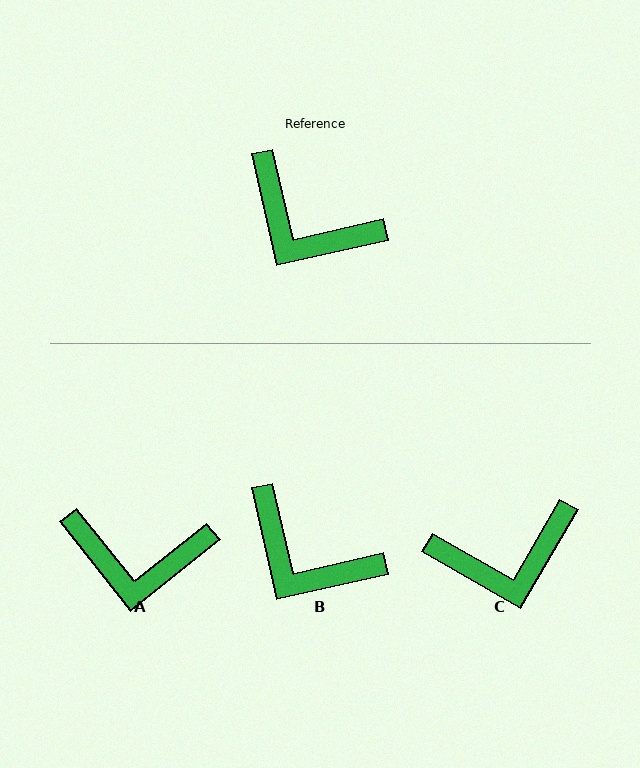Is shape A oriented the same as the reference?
No, it is off by about 26 degrees.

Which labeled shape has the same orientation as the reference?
B.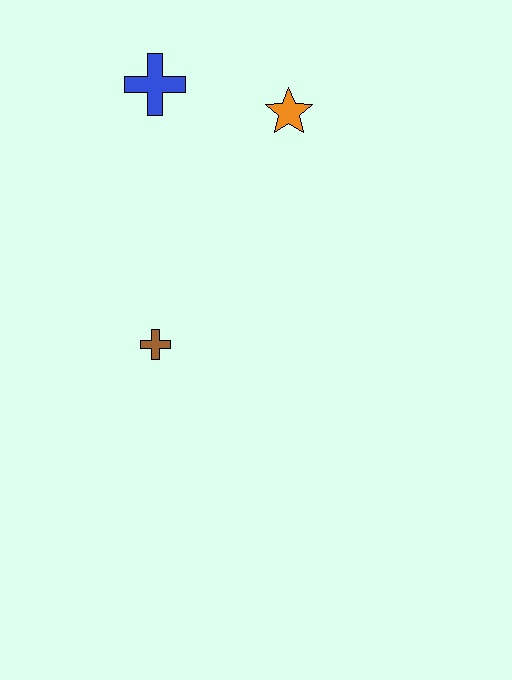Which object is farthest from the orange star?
The brown cross is farthest from the orange star.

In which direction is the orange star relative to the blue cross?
The orange star is to the right of the blue cross.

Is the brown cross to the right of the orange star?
No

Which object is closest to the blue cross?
The orange star is closest to the blue cross.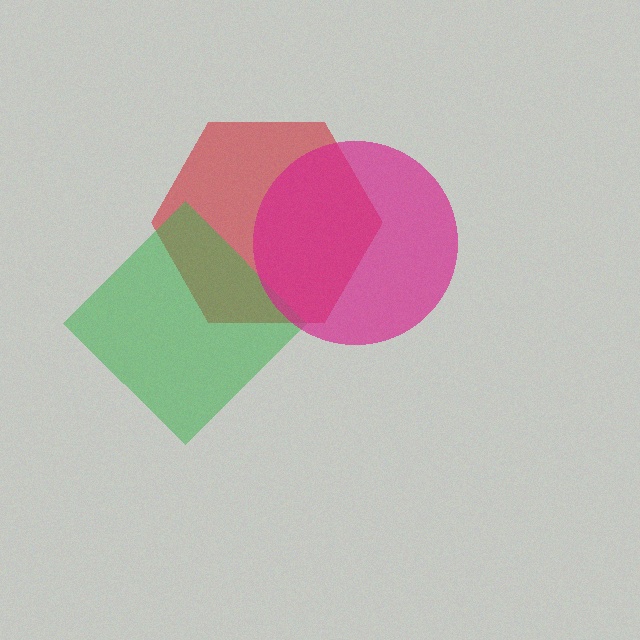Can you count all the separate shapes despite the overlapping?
Yes, there are 3 separate shapes.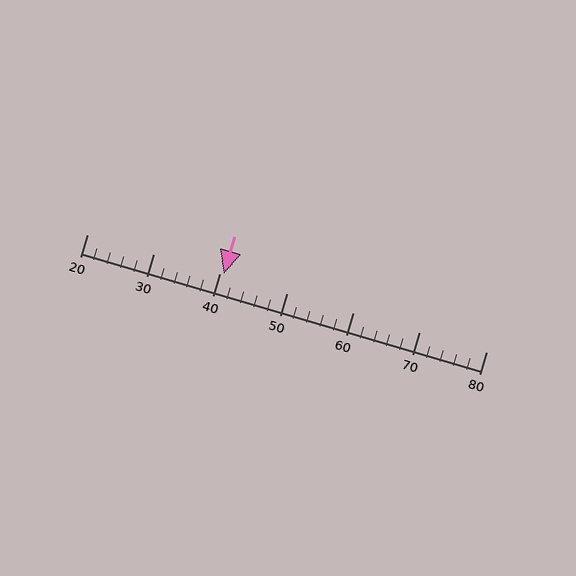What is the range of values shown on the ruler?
The ruler shows values from 20 to 80.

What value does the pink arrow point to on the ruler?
The pink arrow points to approximately 40.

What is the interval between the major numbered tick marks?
The major tick marks are spaced 10 units apart.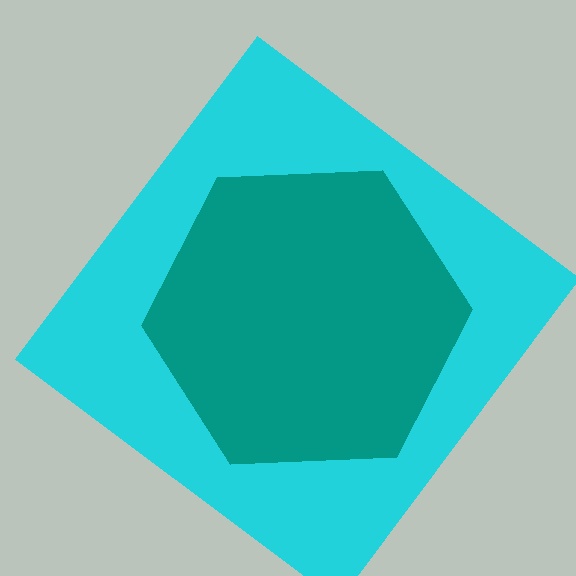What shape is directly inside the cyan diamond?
The teal hexagon.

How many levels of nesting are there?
2.